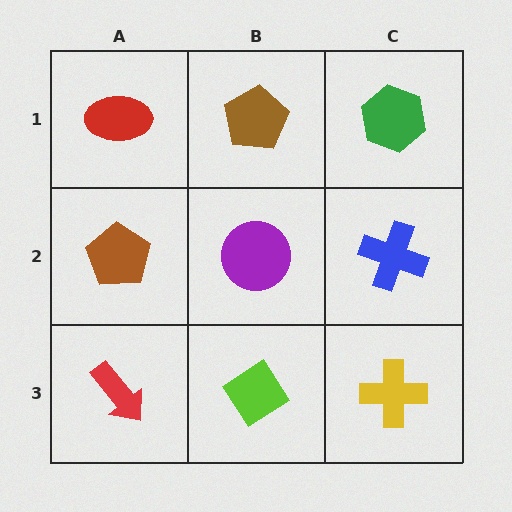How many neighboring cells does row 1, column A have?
2.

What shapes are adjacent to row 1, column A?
A brown pentagon (row 2, column A), a brown pentagon (row 1, column B).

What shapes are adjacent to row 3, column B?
A purple circle (row 2, column B), a red arrow (row 3, column A), a yellow cross (row 3, column C).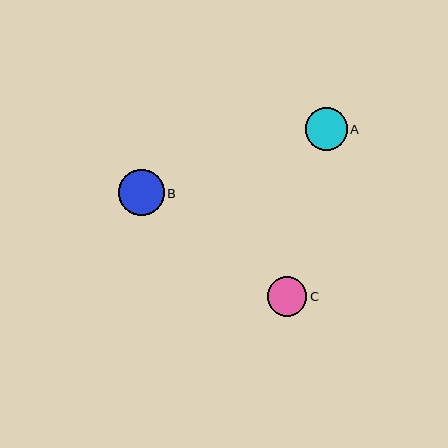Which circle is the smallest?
Circle C is the smallest with a size of approximately 40 pixels.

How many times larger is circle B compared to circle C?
Circle B is approximately 1.2 times the size of circle C.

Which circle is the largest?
Circle B is the largest with a size of approximately 46 pixels.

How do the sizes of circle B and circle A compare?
Circle B and circle A are approximately the same size.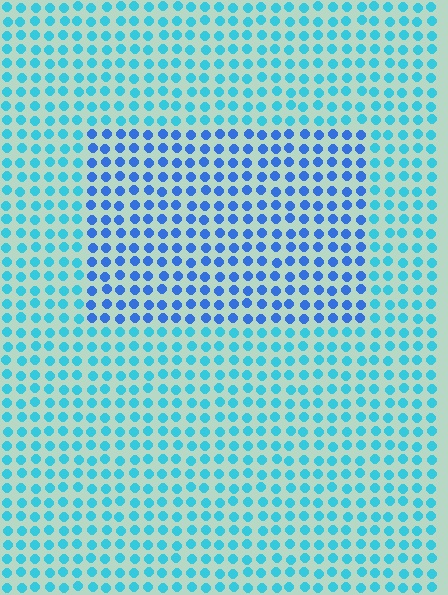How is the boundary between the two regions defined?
The boundary is defined purely by a slight shift in hue (about 31 degrees). Spacing, size, and orientation are identical on both sides.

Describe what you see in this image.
The image is filled with small cyan elements in a uniform arrangement. A rectangle-shaped region is visible where the elements are tinted to a slightly different hue, forming a subtle color boundary.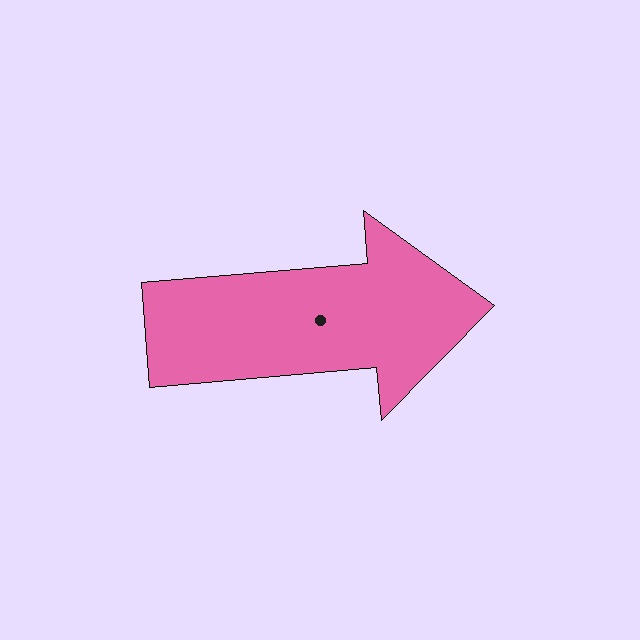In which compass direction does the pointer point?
East.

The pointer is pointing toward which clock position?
Roughly 3 o'clock.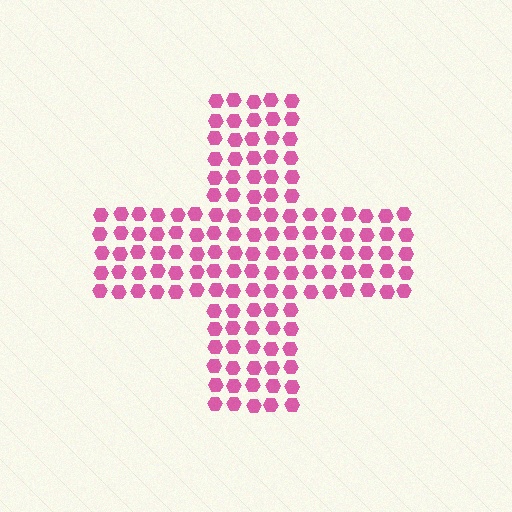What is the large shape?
The large shape is a cross.